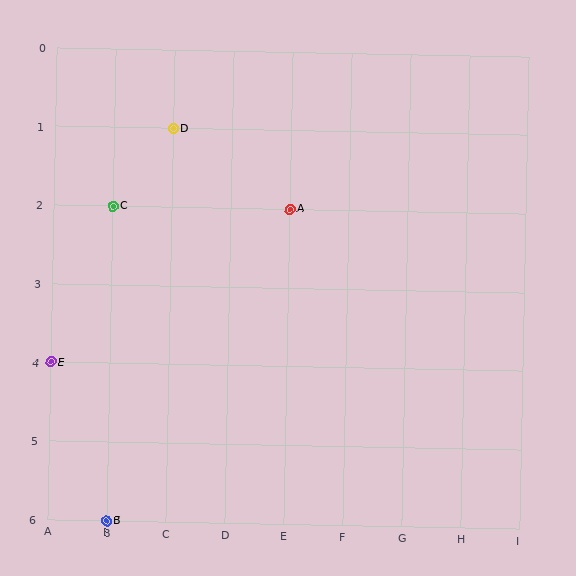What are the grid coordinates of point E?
Point E is at grid coordinates (A, 4).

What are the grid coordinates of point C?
Point C is at grid coordinates (B, 2).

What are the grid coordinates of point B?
Point B is at grid coordinates (B, 6).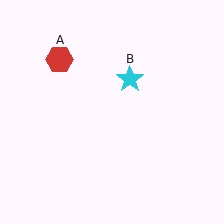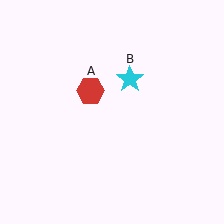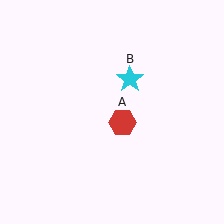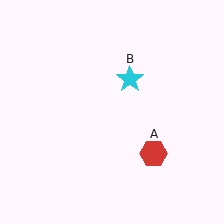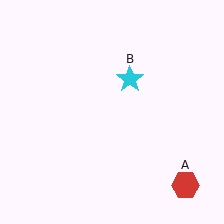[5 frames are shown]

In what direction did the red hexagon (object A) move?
The red hexagon (object A) moved down and to the right.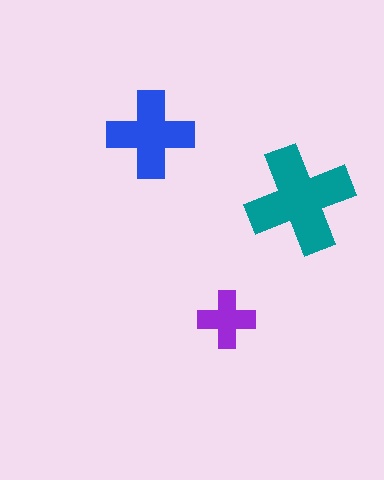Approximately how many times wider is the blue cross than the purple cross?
About 1.5 times wider.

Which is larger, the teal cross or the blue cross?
The teal one.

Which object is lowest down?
The purple cross is bottommost.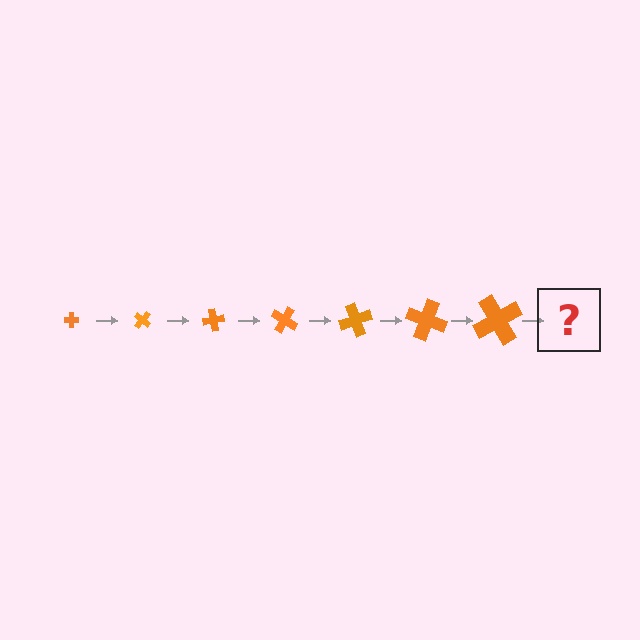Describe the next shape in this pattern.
It should be a cross, larger than the previous one and rotated 280 degrees from the start.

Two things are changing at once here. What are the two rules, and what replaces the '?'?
The two rules are that the cross grows larger each step and it rotates 40 degrees each step. The '?' should be a cross, larger than the previous one and rotated 280 degrees from the start.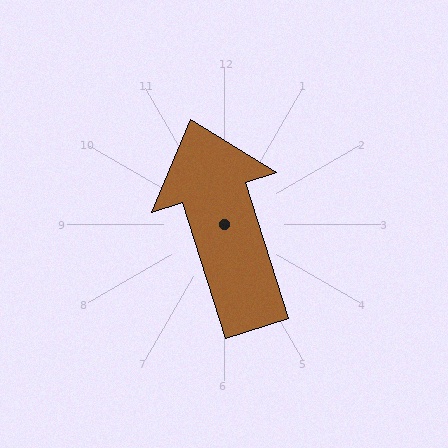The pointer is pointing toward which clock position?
Roughly 11 o'clock.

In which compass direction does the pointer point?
North.